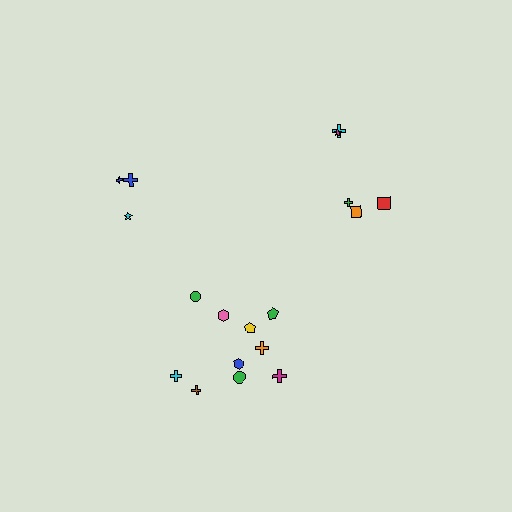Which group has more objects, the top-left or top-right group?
The top-right group.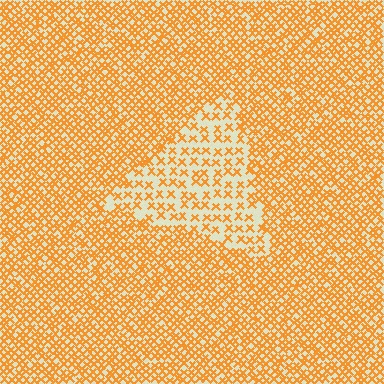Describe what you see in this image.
The image contains small orange elements arranged at two different densities. A triangle-shaped region is visible where the elements are less densely packed than the surrounding area.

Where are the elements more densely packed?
The elements are more densely packed outside the triangle boundary.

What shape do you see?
I see a triangle.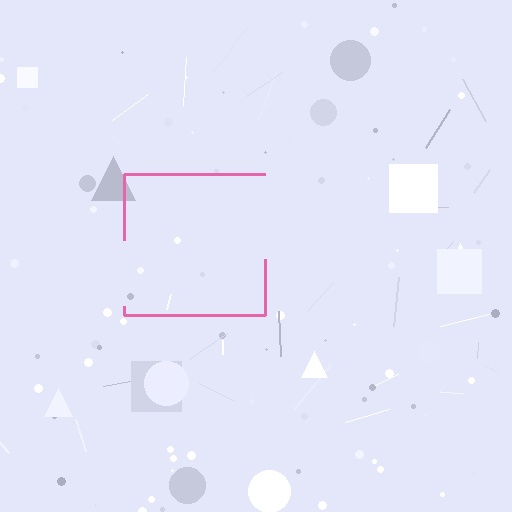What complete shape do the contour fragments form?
The contour fragments form a square.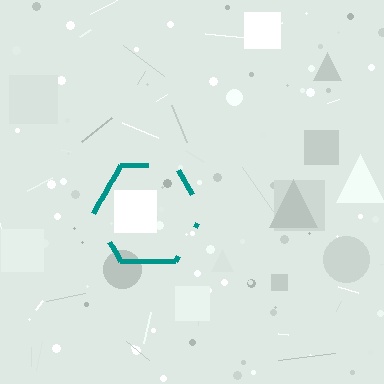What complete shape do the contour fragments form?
The contour fragments form a hexagon.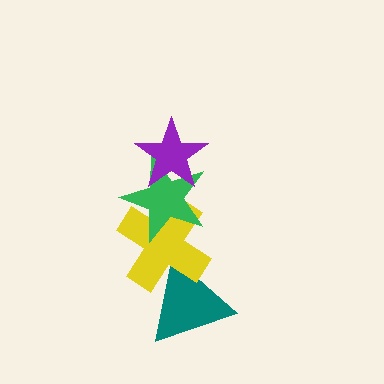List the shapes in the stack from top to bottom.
From top to bottom: the purple star, the green star, the yellow cross, the teal triangle.